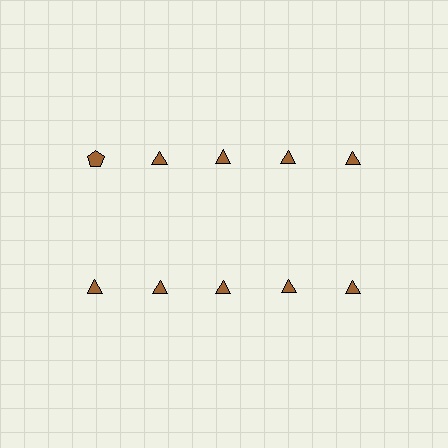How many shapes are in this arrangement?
There are 10 shapes arranged in a grid pattern.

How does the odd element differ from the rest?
It has a different shape: pentagon instead of triangle.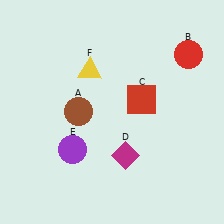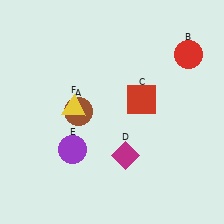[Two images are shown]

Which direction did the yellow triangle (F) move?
The yellow triangle (F) moved down.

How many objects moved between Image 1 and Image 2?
1 object moved between the two images.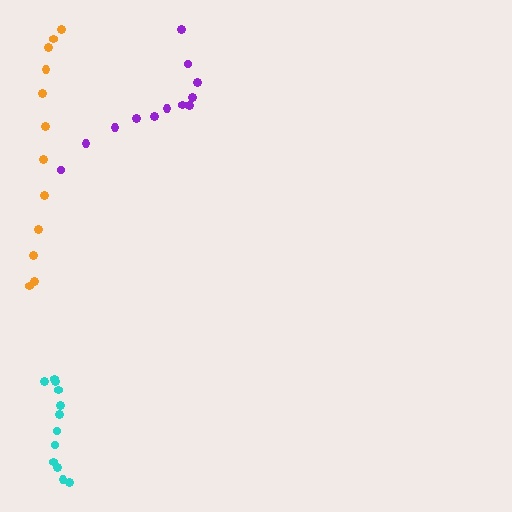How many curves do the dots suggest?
There are 3 distinct paths.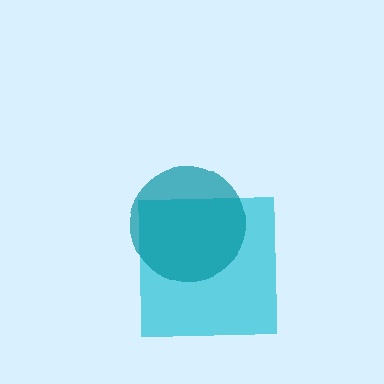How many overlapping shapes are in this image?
There are 2 overlapping shapes in the image.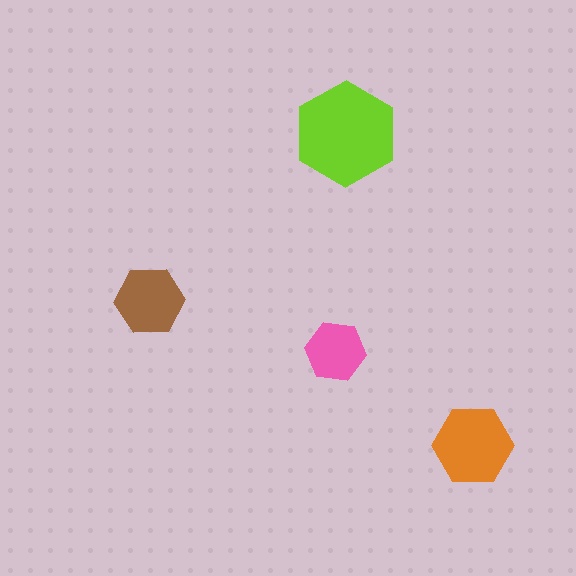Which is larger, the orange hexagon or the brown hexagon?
The orange one.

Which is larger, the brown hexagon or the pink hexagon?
The brown one.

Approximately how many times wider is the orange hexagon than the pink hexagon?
About 1.5 times wider.